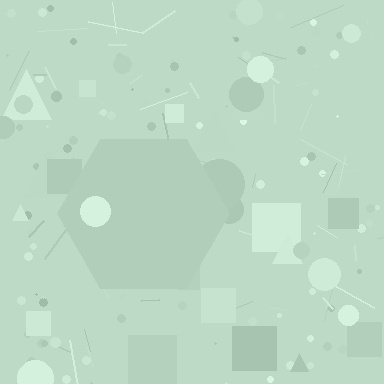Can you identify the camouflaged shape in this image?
The camouflaged shape is a hexagon.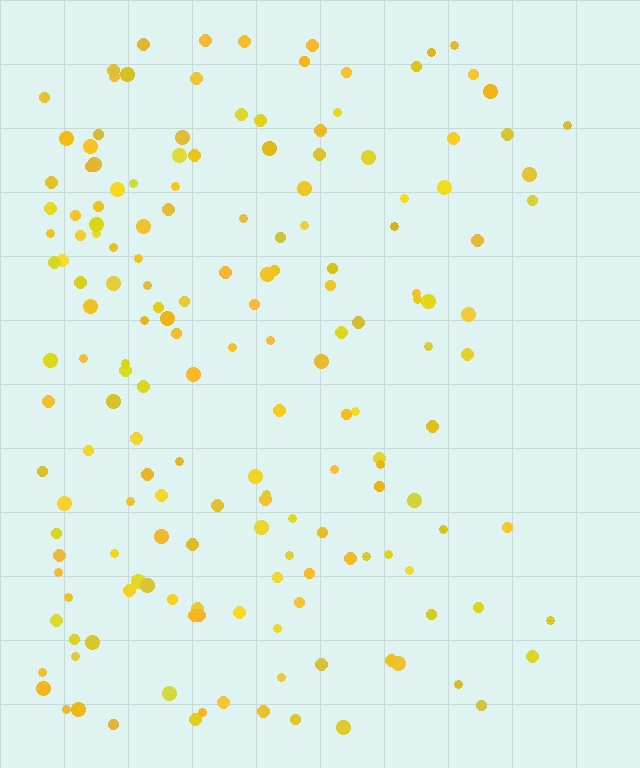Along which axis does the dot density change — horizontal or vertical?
Horizontal.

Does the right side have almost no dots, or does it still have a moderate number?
Still a moderate number, just noticeably fewer than the left.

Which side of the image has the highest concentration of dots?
The left.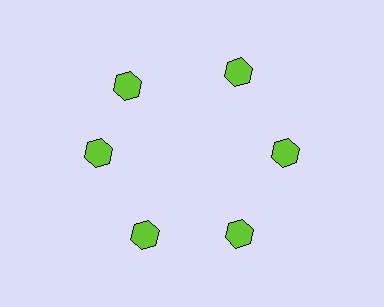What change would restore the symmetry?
The symmetry would be restored by rotating it back into even spacing with its neighbors so that all 6 hexagons sit at equal angles and equal distance from the center.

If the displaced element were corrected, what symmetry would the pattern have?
It would have 6-fold rotational symmetry — the pattern would map onto itself every 60 degrees.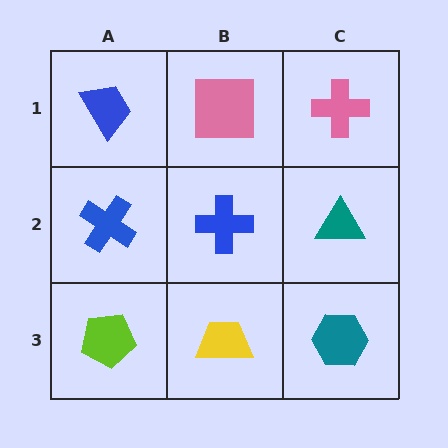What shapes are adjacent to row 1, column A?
A blue cross (row 2, column A), a pink square (row 1, column B).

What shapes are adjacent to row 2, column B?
A pink square (row 1, column B), a yellow trapezoid (row 3, column B), a blue cross (row 2, column A), a teal triangle (row 2, column C).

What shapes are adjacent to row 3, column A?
A blue cross (row 2, column A), a yellow trapezoid (row 3, column B).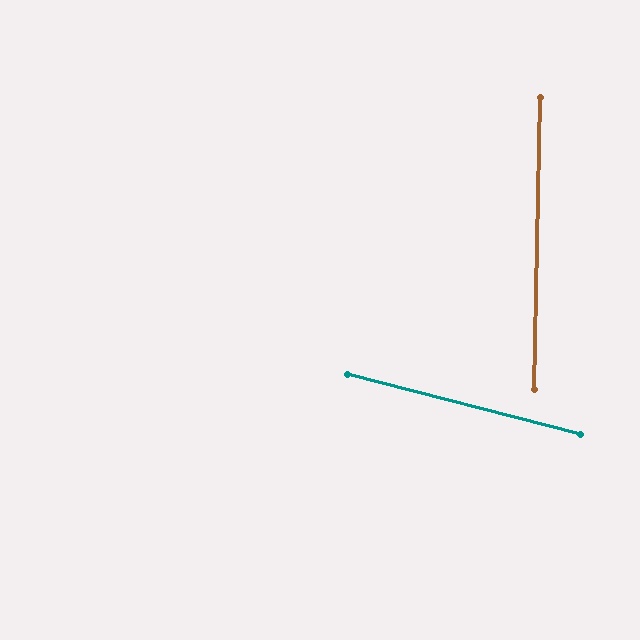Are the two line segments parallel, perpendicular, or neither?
Neither parallel nor perpendicular — they differ by about 77°.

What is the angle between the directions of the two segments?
Approximately 77 degrees.